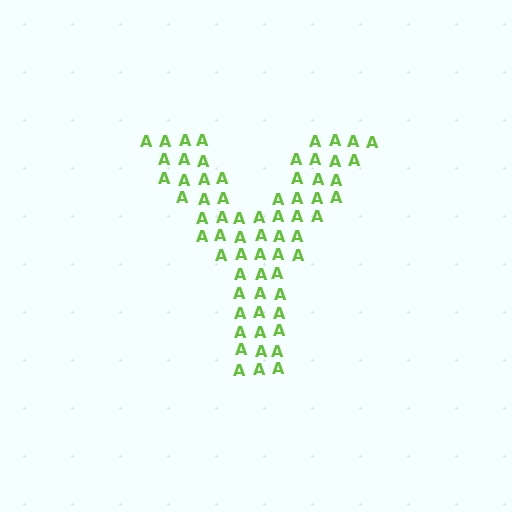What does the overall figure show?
The overall figure shows the letter Y.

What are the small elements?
The small elements are letter A's.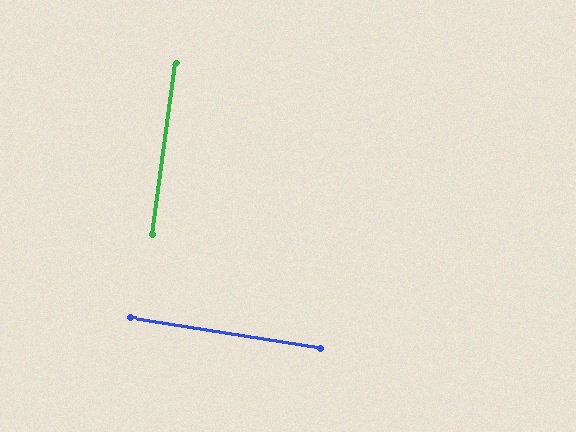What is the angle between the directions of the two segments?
Approximately 89 degrees.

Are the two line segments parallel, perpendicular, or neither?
Perpendicular — they meet at approximately 89°.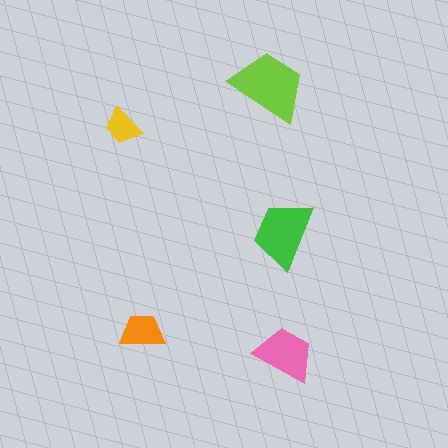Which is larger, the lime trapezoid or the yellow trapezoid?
The lime one.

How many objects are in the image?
There are 5 objects in the image.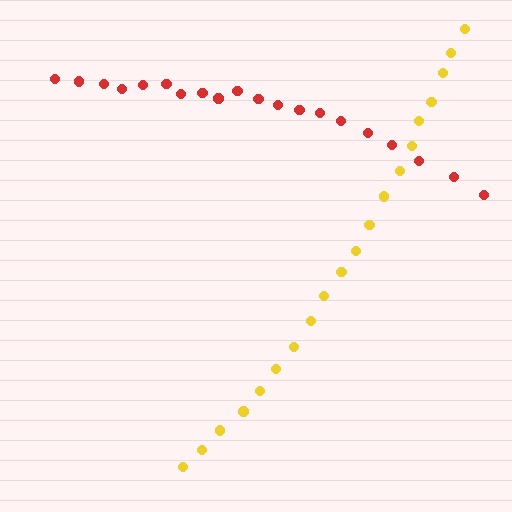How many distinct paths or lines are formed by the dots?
There are 2 distinct paths.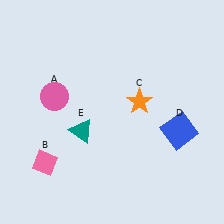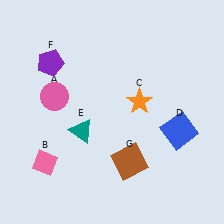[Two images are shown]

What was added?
A purple pentagon (F), a brown square (G) were added in Image 2.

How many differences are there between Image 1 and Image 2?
There are 2 differences between the two images.